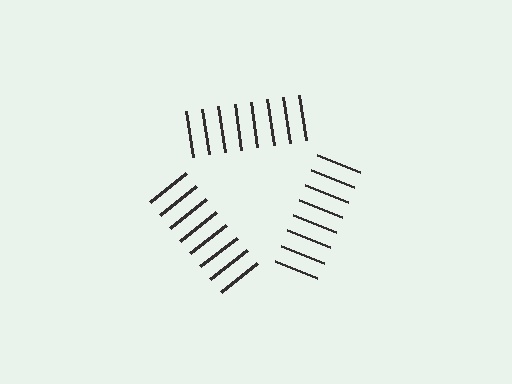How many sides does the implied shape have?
3 sides — the line-ends trace a triangle.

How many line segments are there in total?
24 — 8 along each of the 3 edges.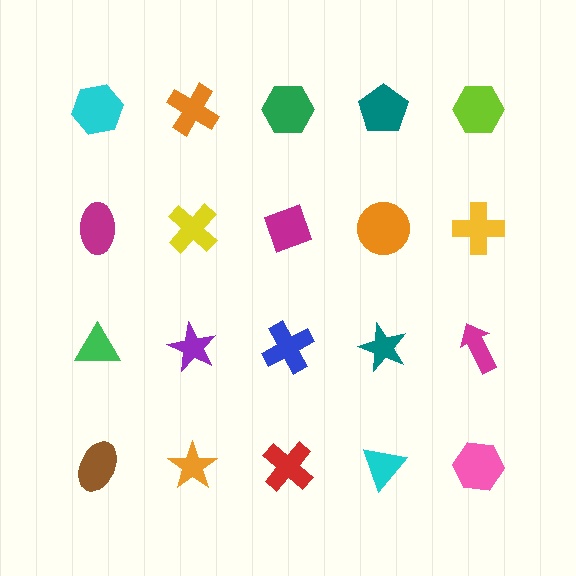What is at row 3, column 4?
A teal star.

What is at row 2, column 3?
A magenta diamond.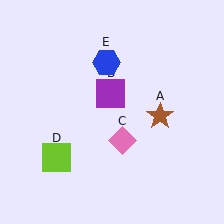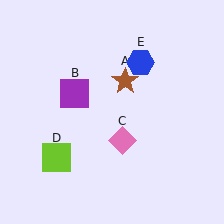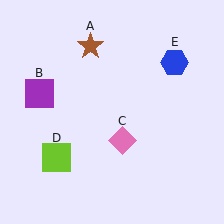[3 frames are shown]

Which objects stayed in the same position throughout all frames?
Pink diamond (object C) and lime square (object D) remained stationary.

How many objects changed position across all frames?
3 objects changed position: brown star (object A), purple square (object B), blue hexagon (object E).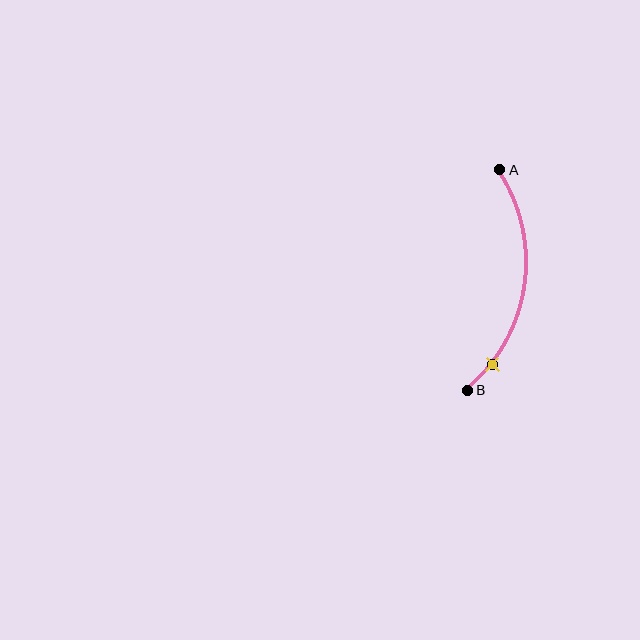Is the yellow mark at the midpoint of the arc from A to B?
No. The yellow mark lies on the arc but is closer to endpoint B. The arc midpoint would be at the point on the curve equidistant along the arc from both A and B.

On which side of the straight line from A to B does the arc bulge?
The arc bulges to the right of the straight line connecting A and B.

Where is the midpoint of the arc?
The arc midpoint is the point on the curve farthest from the straight line joining A and B. It sits to the right of that line.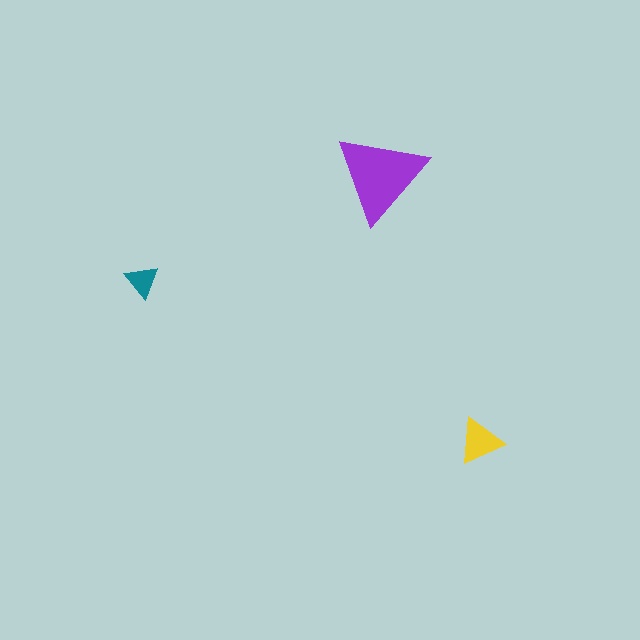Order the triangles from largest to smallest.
the purple one, the yellow one, the teal one.